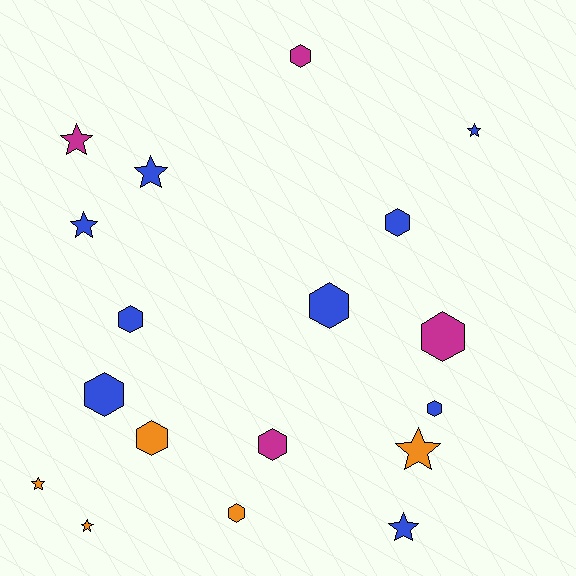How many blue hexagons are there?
There are 5 blue hexagons.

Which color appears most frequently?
Blue, with 9 objects.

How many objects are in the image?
There are 18 objects.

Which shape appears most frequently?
Hexagon, with 10 objects.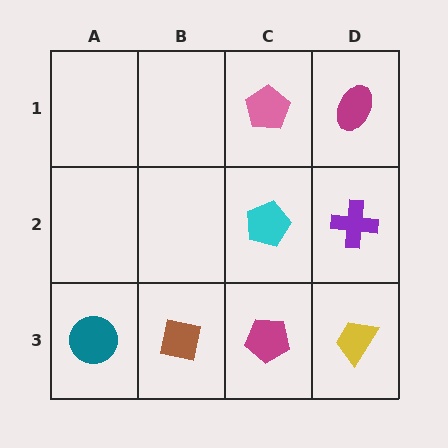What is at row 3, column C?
A magenta pentagon.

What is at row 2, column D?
A purple cross.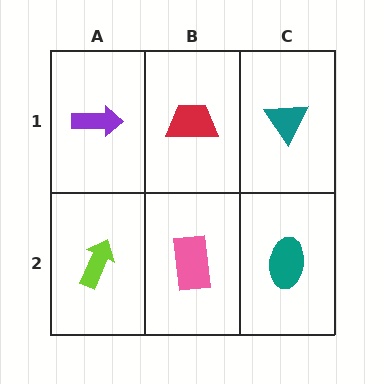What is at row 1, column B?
A red trapezoid.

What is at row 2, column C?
A teal ellipse.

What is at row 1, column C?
A teal triangle.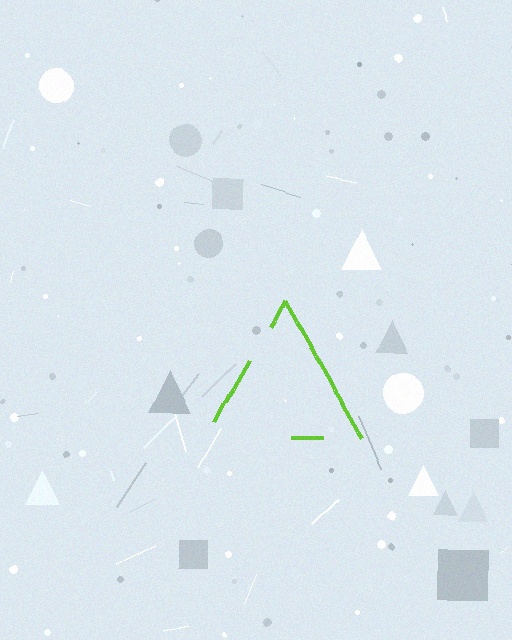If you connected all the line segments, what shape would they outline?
They would outline a triangle.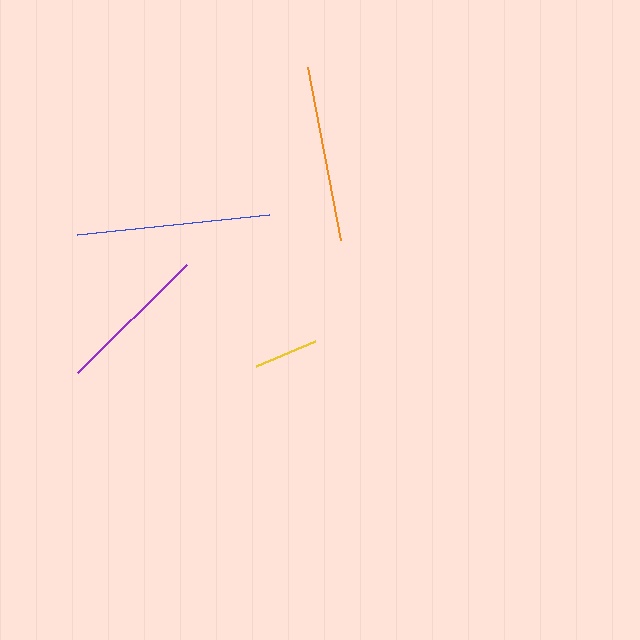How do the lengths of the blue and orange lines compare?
The blue and orange lines are approximately the same length.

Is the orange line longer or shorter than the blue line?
The blue line is longer than the orange line.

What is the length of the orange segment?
The orange segment is approximately 176 pixels long.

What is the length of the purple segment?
The purple segment is approximately 153 pixels long.